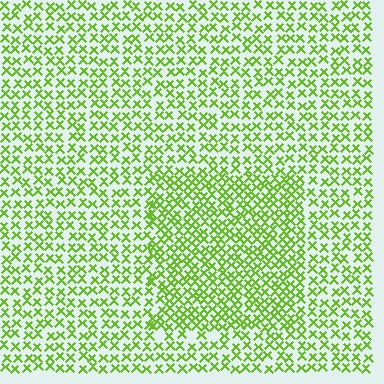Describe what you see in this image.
The image contains small lime elements arranged at two different densities. A rectangle-shaped region is visible where the elements are more densely packed than the surrounding area.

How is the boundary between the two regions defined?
The boundary is defined by a change in element density (approximately 1.6x ratio). All elements are the same color, size, and shape.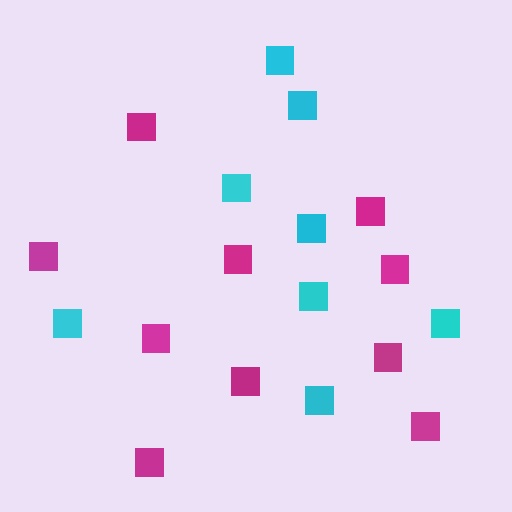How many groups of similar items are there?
There are 2 groups: one group of cyan squares (8) and one group of magenta squares (10).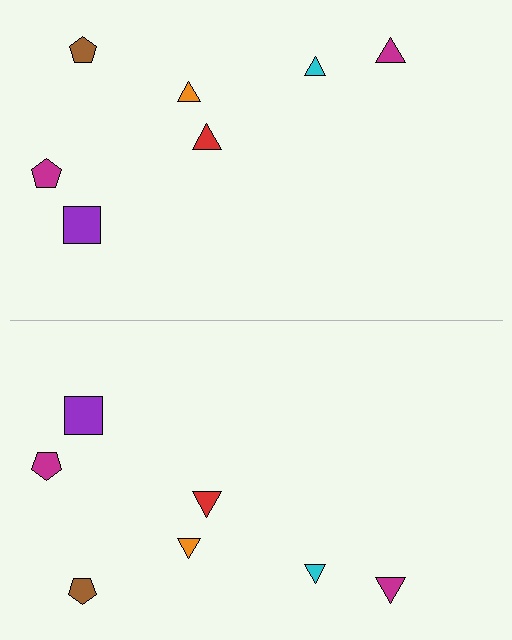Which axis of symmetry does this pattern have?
The pattern has a horizontal axis of symmetry running through the center of the image.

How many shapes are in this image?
There are 14 shapes in this image.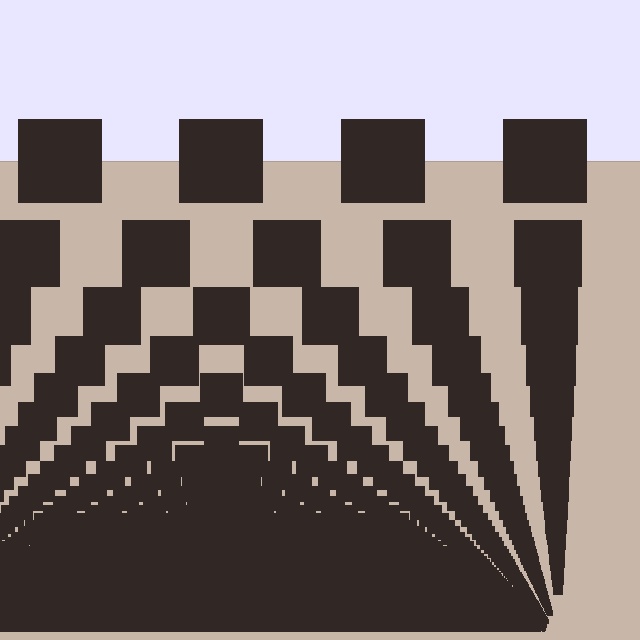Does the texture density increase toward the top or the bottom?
Density increases toward the bottom.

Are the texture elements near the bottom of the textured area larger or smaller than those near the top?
Smaller. The gradient is inverted — elements near the bottom are smaller and denser.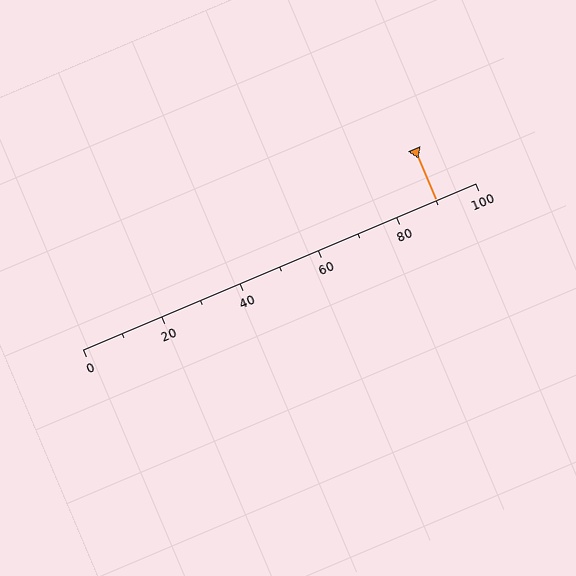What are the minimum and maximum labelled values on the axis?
The axis runs from 0 to 100.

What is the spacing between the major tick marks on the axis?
The major ticks are spaced 20 apart.